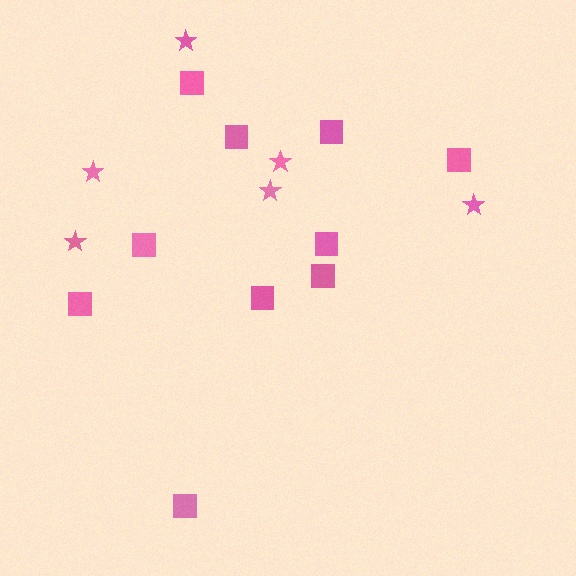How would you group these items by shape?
There are 2 groups: one group of stars (6) and one group of squares (10).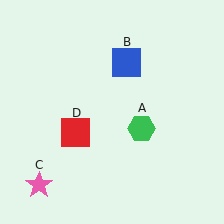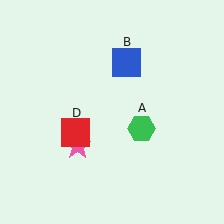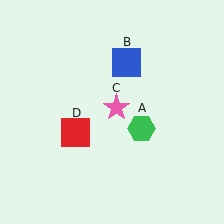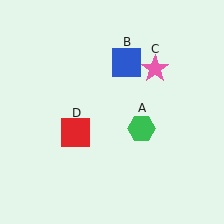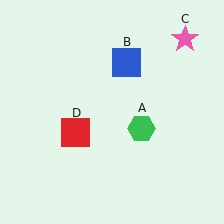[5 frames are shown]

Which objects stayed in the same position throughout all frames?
Green hexagon (object A) and blue square (object B) and red square (object D) remained stationary.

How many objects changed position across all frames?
1 object changed position: pink star (object C).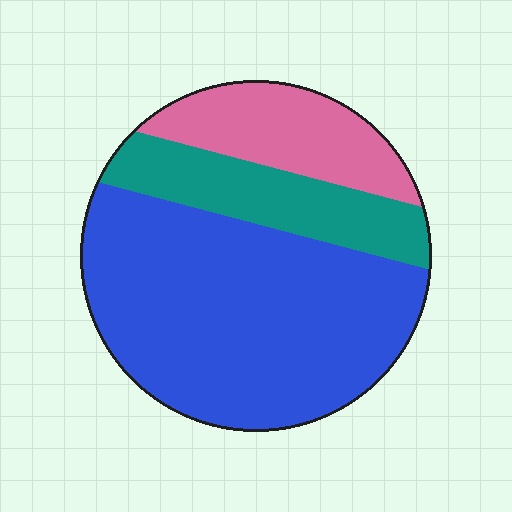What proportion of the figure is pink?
Pink takes up between a sixth and a third of the figure.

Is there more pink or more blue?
Blue.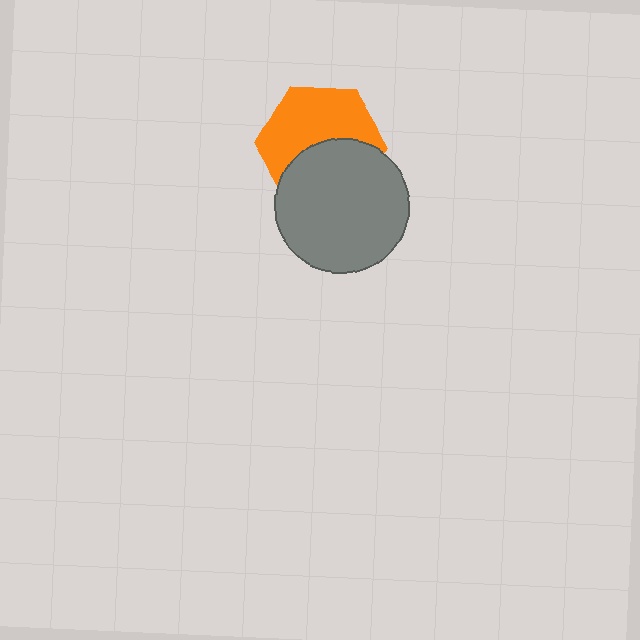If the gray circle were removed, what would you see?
You would see the complete orange hexagon.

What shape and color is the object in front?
The object in front is a gray circle.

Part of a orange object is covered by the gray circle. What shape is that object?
It is a hexagon.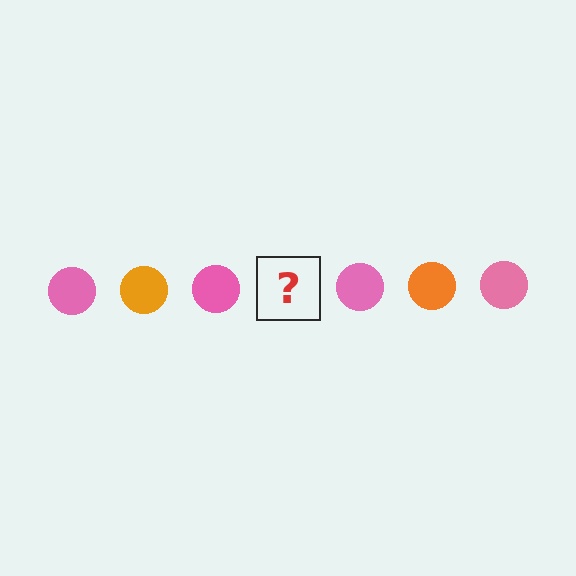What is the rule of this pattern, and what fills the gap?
The rule is that the pattern cycles through pink, orange circles. The gap should be filled with an orange circle.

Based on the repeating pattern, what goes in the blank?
The blank should be an orange circle.